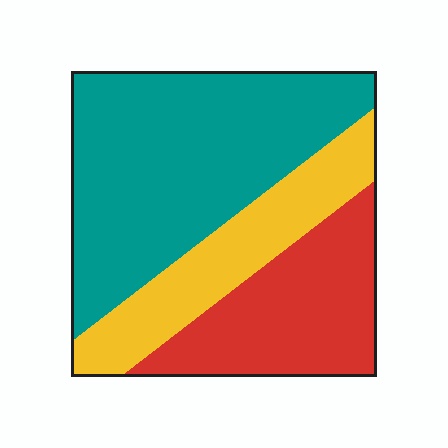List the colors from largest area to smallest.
From largest to smallest: teal, red, yellow.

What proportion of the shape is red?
Red takes up about one quarter (1/4) of the shape.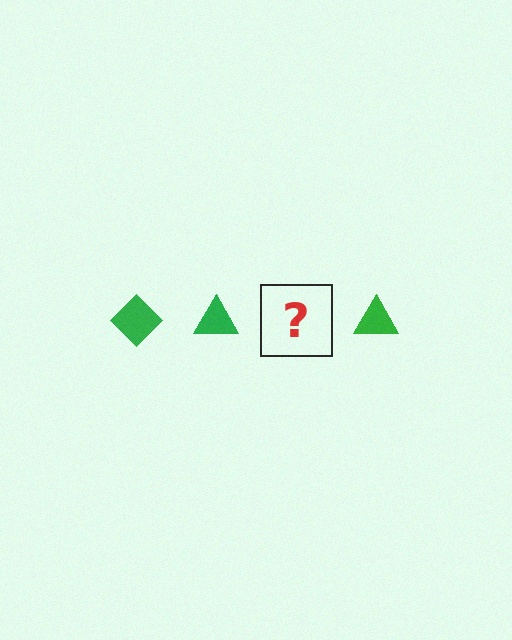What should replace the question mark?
The question mark should be replaced with a green diamond.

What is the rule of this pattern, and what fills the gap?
The rule is that the pattern cycles through diamond, triangle shapes in green. The gap should be filled with a green diamond.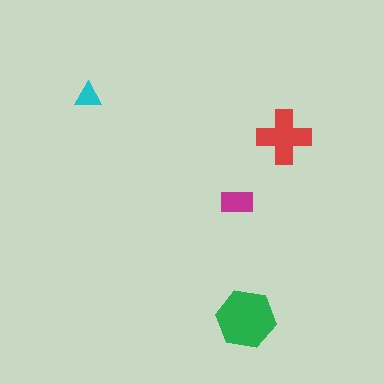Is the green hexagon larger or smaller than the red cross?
Larger.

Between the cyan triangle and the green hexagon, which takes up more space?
The green hexagon.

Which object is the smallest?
The cyan triangle.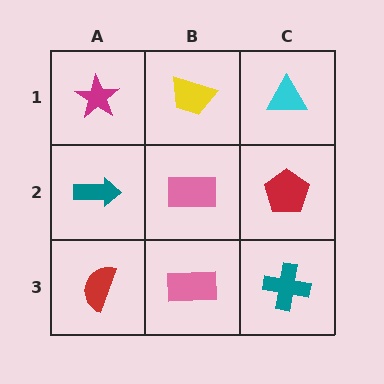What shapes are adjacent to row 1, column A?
A teal arrow (row 2, column A), a yellow trapezoid (row 1, column B).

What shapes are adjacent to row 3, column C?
A red pentagon (row 2, column C), a pink rectangle (row 3, column B).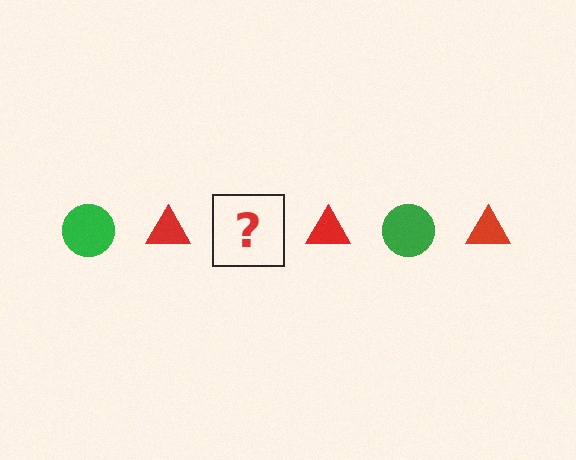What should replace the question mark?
The question mark should be replaced with a green circle.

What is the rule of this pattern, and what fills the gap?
The rule is that the pattern alternates between green circle and red triangle. The gap should be filled with a green circle.